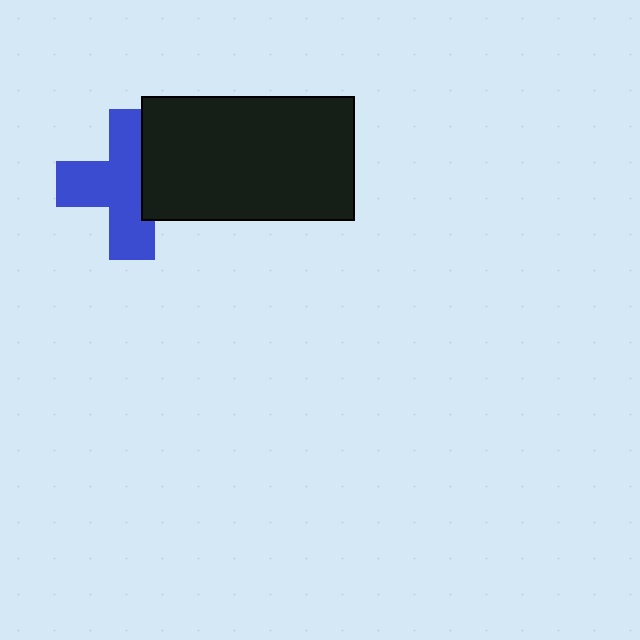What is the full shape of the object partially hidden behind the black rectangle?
The partially hidden object is a blue cross.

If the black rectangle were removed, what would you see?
You would see the complete blue cross.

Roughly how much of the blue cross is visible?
Most of it is visible (roughly 66%).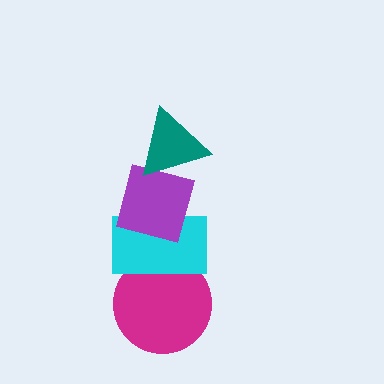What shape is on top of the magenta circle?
The cyan rectangle is on top of the magenta circle.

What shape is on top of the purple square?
The teal triangle is on top of the purple square.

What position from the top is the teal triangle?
The teal triangle is 1st from the top.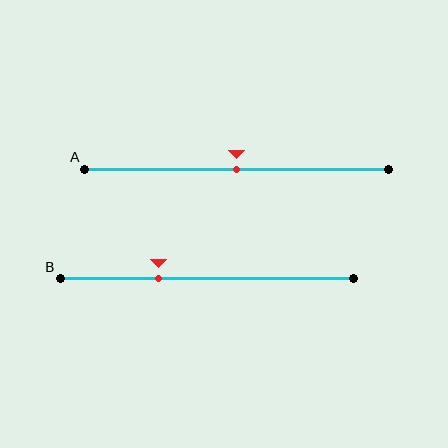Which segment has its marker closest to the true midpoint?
Segment A has its marker closest to the true midpoint.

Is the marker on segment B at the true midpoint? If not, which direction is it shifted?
No, the marker on segment B is shifted to the left by about 16% of the segment length.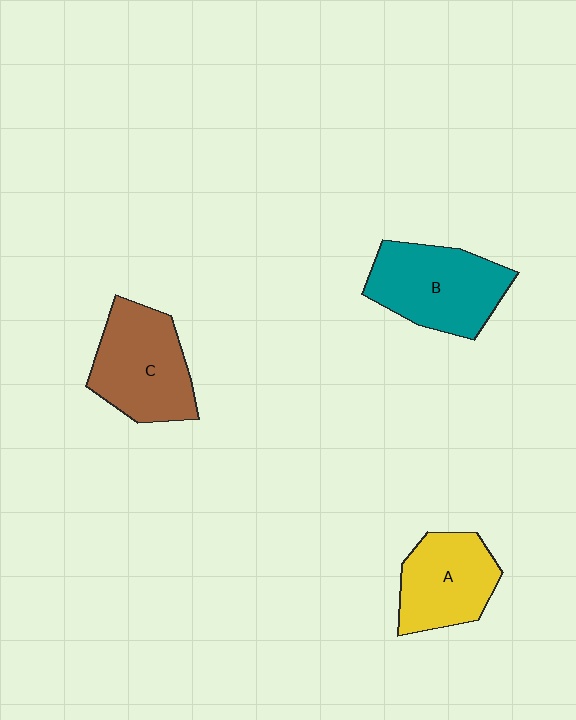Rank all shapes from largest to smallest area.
From largest to smallest: B (teal), C (brown), A (yellow).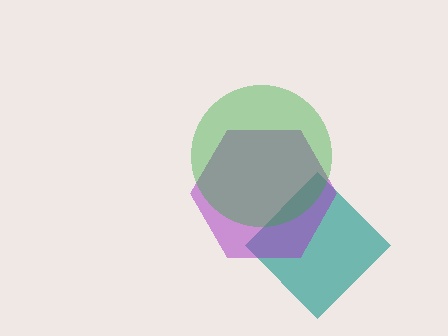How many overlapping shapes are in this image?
There are 3 overlapping shapes in the image.